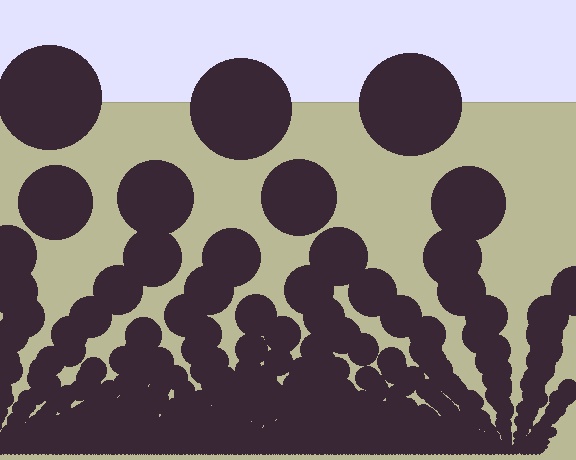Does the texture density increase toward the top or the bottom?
Density increases toward the bottom.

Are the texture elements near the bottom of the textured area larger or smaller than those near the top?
Smaller. The gradient is inverted — elements near the bottom are smaller and denser.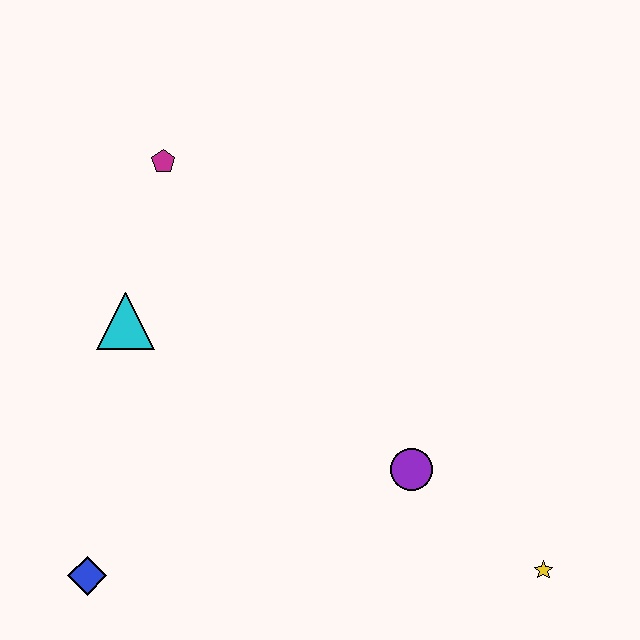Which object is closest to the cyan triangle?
The magenta pentagon is closest to the cyan triangle.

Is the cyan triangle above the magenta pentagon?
No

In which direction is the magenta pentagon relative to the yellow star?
The magenta pentagon is above the yellow star.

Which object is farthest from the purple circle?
The magenta pentagon is farthest from the purple circle.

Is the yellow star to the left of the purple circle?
No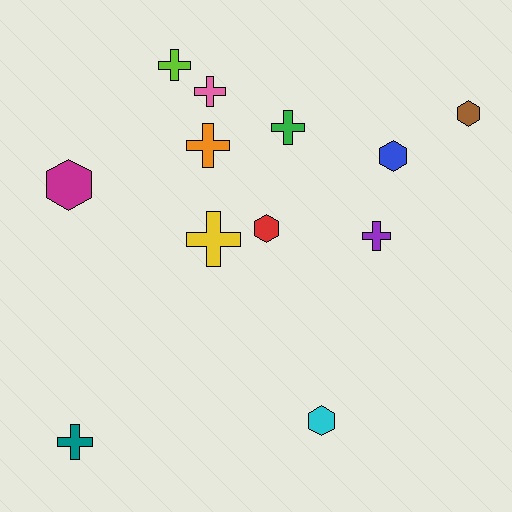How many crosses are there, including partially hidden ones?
There are 7 crosses.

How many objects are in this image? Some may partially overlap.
There are 12 objects.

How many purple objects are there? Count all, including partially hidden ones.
There is 1 purple object.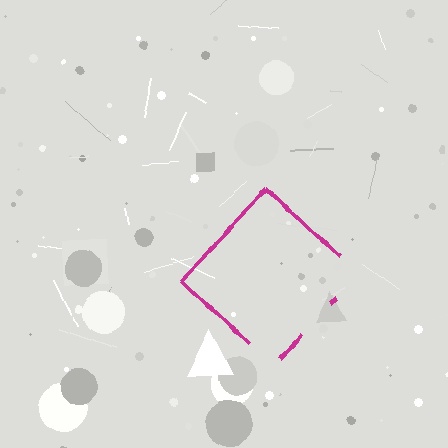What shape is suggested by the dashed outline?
The dashed outline suggests a diamond.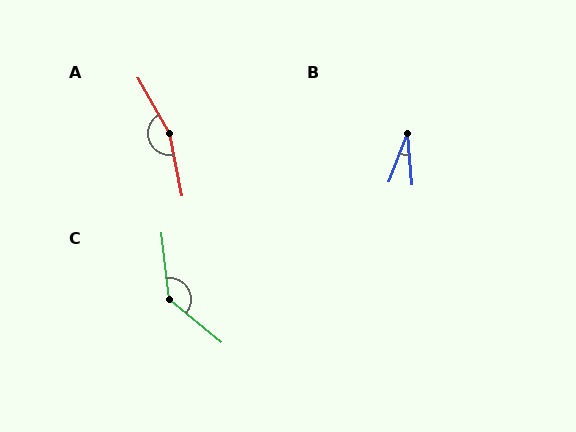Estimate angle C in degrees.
Approximately 135 degrees.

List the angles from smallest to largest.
B (25°), C (135°), A (162°).